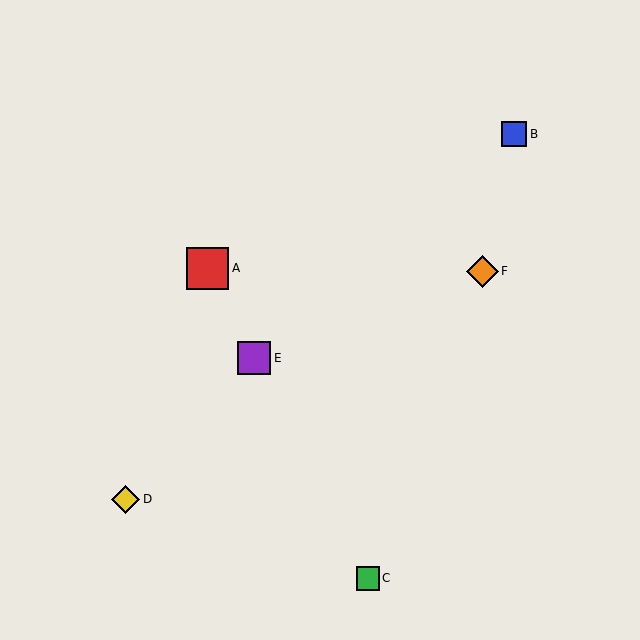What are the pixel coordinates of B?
Object B is at (514, 134).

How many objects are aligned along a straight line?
3 objects (A, C, E) are aligned along a straight line.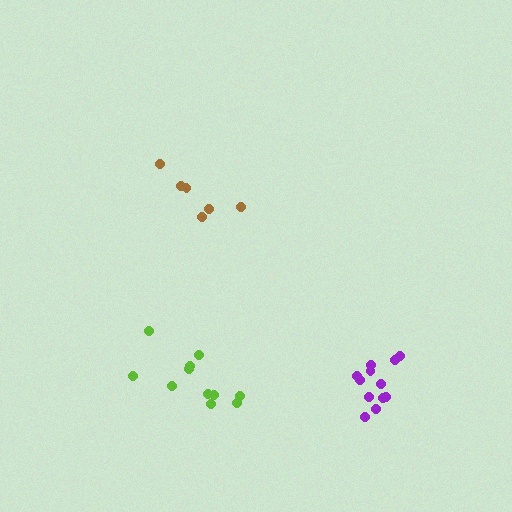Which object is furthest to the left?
The lime cluster is leftmost.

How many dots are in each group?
Group 1: 11 dots, Group 2: 6 dots, Group 3: 12 dots (29 total).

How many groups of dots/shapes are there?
There are 3 groups.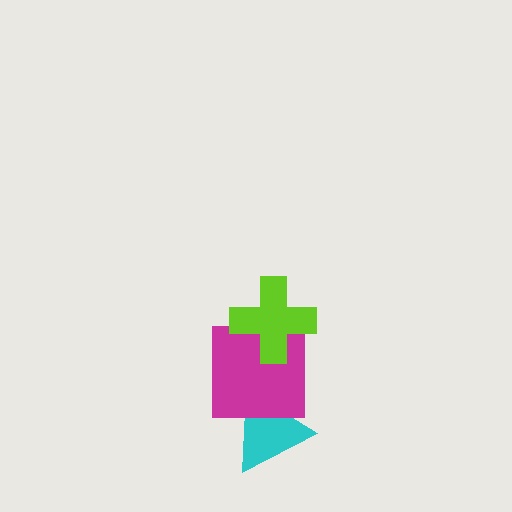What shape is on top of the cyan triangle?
The magenta square is on top of the cyan triangle.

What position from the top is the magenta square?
The magenta square is 2nd from the top.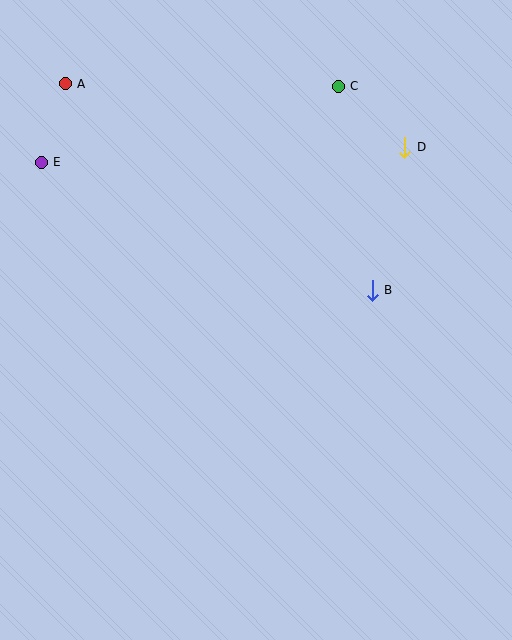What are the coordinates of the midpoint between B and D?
The midpoint between B and D is at (388, 219).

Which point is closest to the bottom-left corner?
Point E is closest to the bottom-left corner.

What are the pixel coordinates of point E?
Point E is at (41, 162).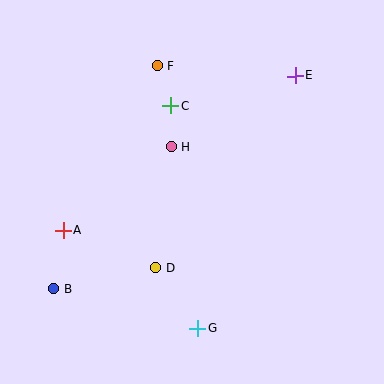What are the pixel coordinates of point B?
Point B is at (54, 288).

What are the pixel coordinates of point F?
Point F is at (157, 66).